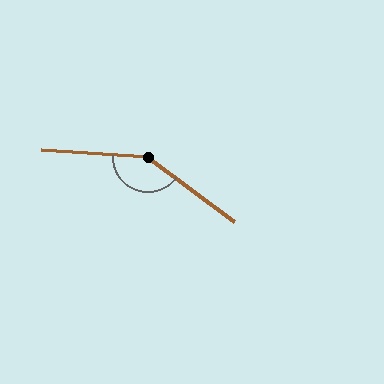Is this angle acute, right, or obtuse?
It is obtuse.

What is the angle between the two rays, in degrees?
Approximately 147 degrees.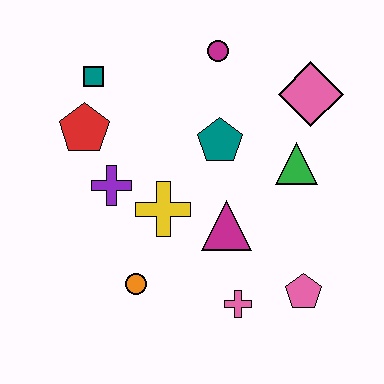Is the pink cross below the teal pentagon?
Yes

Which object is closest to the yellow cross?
The purple cross is closest to the yellow cross.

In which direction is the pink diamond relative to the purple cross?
The pink diamond is to the right of the purple cross.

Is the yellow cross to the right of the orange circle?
Yes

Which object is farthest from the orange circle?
The pink diamond is farthest from the orange circle.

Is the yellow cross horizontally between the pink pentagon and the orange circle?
Yes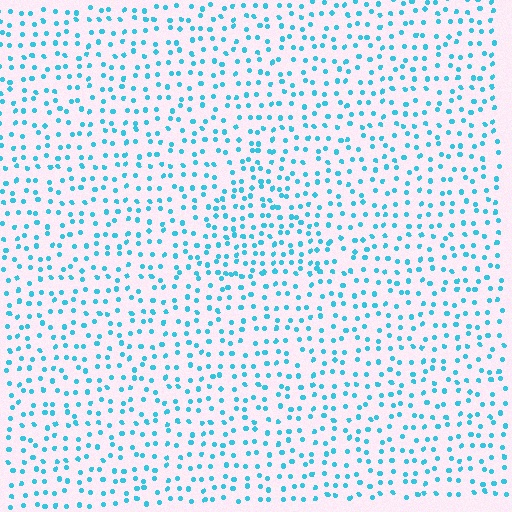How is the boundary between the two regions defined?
The boundary is defined by a change in element density (approximately 1.5x ratio). All elements are the same color, size, and shape.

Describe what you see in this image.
The image contains small cyan elements arranged at two different densities. A triangle-shaped region is visible where the elements are more densely packed than the surrounding area.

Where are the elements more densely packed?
The elements are more densely packed inside the triangle boundary.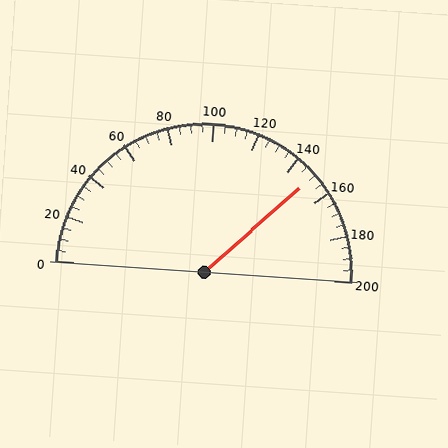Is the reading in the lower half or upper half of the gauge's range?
The reading is in the upper half of the range (0 to 200).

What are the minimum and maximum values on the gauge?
The gauge ranges from 0 to 200.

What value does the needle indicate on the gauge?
The needle indicates approximately 150.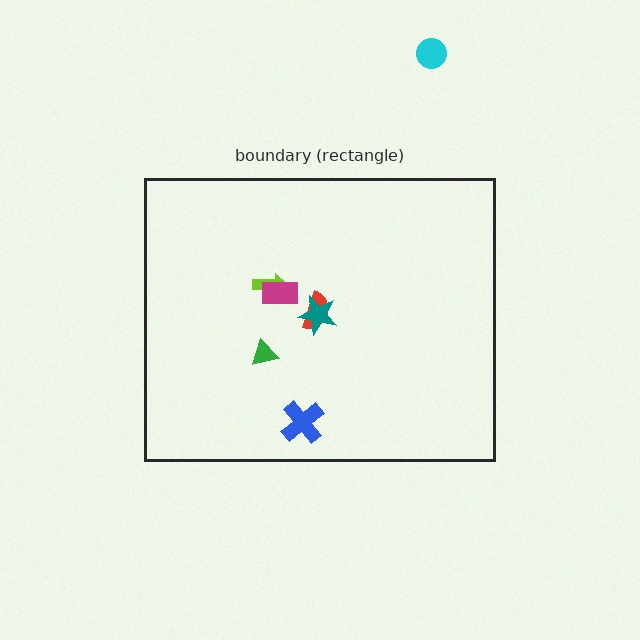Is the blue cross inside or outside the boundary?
Inside.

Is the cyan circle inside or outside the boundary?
Outside.